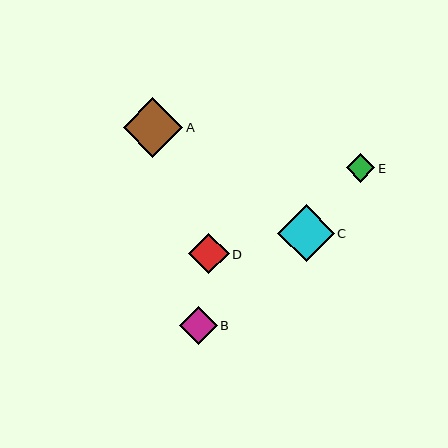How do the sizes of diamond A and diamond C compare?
Diamond A and diamond C are approximately the same size.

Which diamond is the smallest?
Diamond E is the smallest with a size of approximately 29 pixels.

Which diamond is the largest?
Diamond A is the largest with a size of approximately 60 pixels.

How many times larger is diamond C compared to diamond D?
Diamond C is approximately 1.4 times the size of diamond D.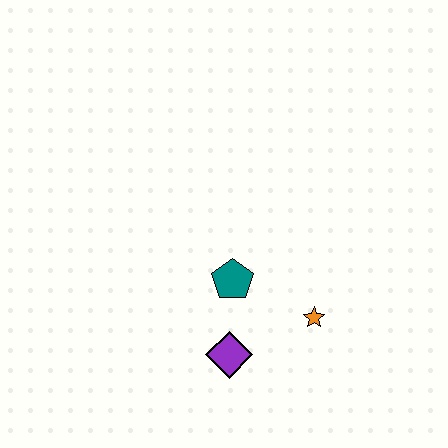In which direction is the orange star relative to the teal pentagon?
The orange star is to the right of the teal pentagon.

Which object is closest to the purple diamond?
The teal pentagon is closest to the purple diamond.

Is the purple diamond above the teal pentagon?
No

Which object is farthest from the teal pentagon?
The orange star is farthest from the teal pentagon.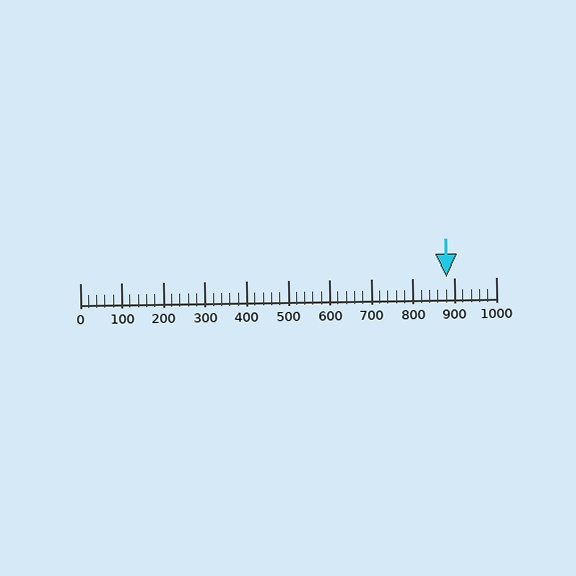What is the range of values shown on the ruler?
The ruler shows values from 0 to 1000.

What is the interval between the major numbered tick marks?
The major tick marks are spaced 100 units apart.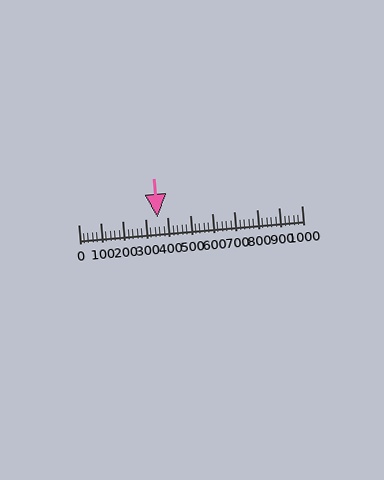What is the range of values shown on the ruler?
The ruler shows values from 0 to 1000.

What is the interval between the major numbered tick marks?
The major tick marks are spaced 100 units apart.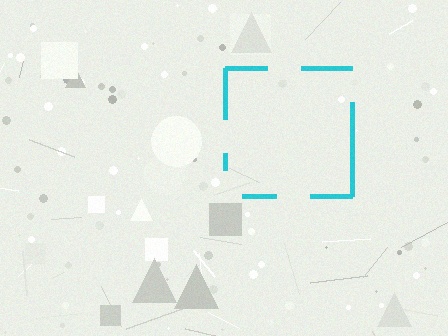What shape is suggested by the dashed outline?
The dashed outline suggests a square.